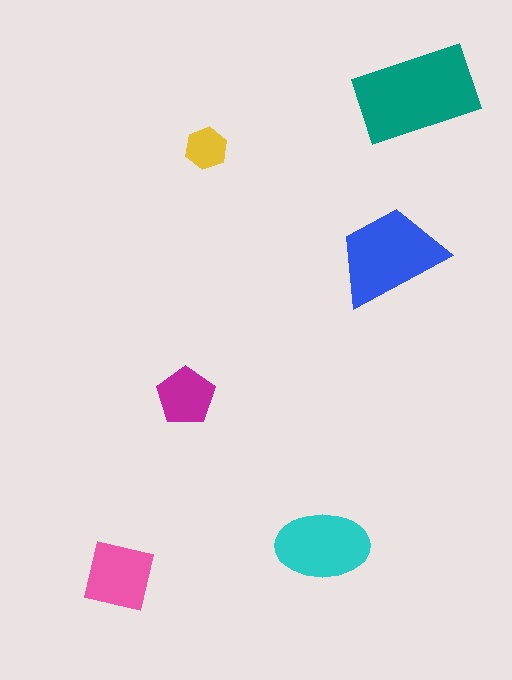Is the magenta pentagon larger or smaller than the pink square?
Smaller.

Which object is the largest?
The teal rectangle.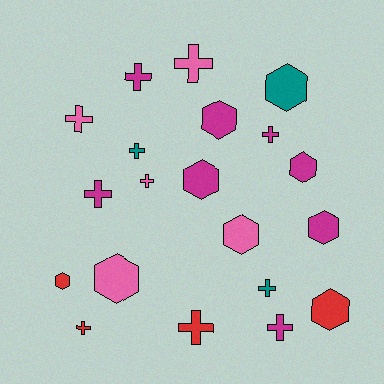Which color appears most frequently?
Magenta, with 8 objects.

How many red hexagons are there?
There are 2 red hexagons.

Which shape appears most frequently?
Cross, with 11 objects.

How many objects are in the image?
There are 20 objects.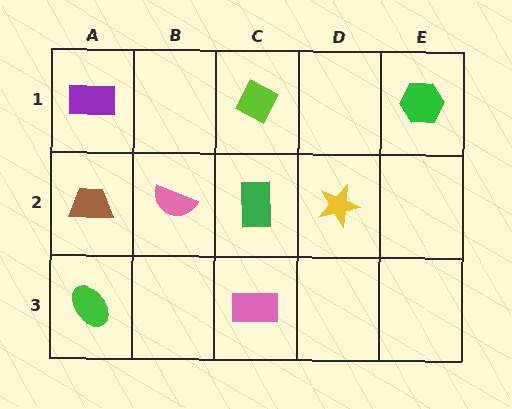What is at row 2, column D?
A yellow star.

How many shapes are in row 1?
3 shapes.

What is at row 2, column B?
A pink semicircle.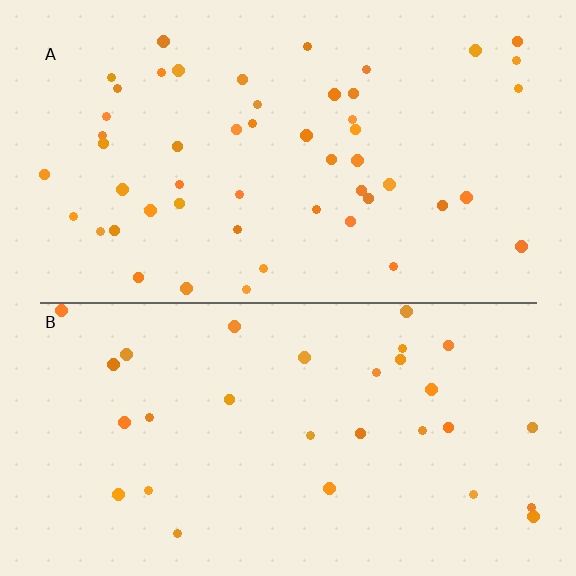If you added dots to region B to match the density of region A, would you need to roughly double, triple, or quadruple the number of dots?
Approximately double.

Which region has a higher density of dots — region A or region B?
A (the top).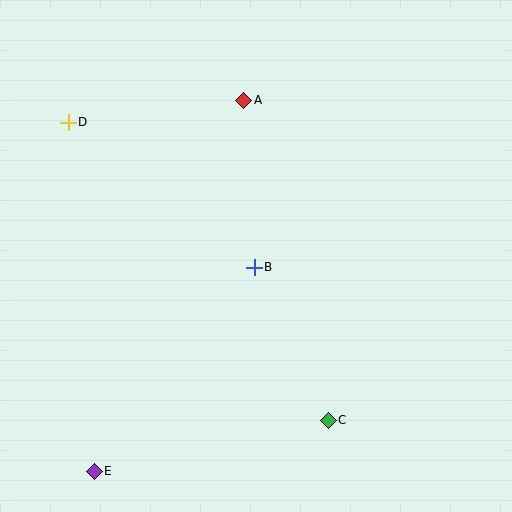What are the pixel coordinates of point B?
Point B is at (254, 267).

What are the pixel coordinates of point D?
Point D is at (68, 122).